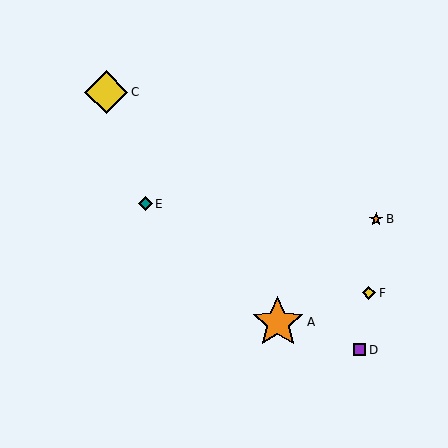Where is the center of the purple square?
The center of the purple square is at (360, 350).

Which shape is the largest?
The orange star (labeled A) is the largest.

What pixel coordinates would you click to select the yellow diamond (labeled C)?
Click at (106, 92) to select the yellow diamond C.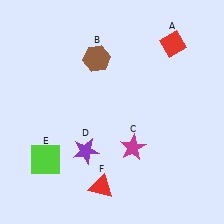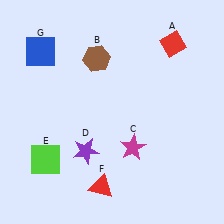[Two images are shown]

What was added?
A blue square (G) was added in Image 2.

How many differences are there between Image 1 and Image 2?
There is 1 difference between the two images.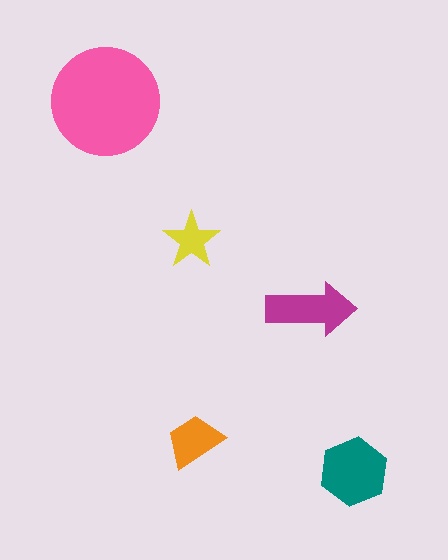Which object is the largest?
The pink circle.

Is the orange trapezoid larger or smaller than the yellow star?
Larger.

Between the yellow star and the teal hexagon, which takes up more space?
The teal hexagon.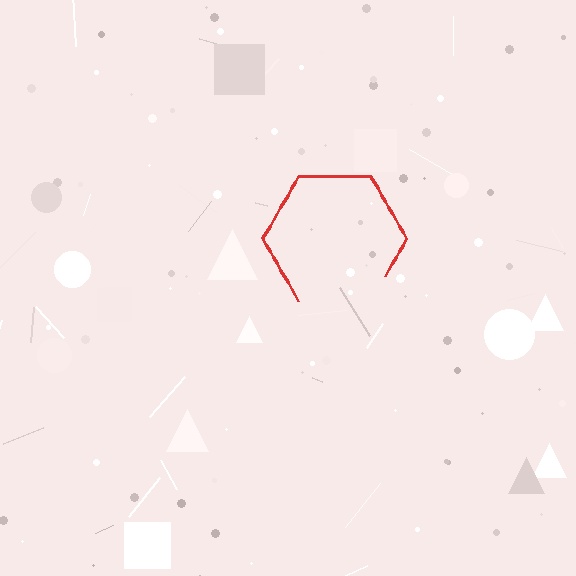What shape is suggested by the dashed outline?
The dashed outline suggests a hexagon.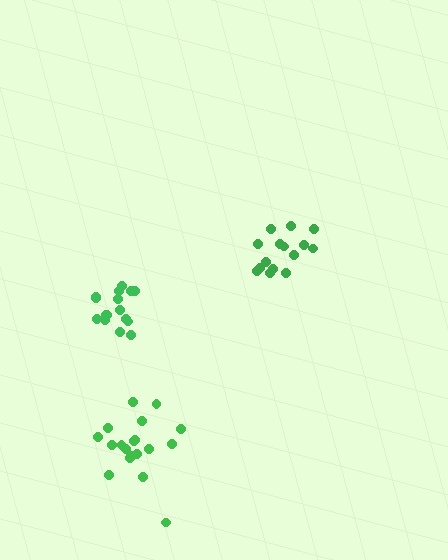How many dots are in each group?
Group 1: 17 dots, Group 2: 15 dots, Group 3: 19 dots (51 total).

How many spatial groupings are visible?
There are 3 spatial groupings.